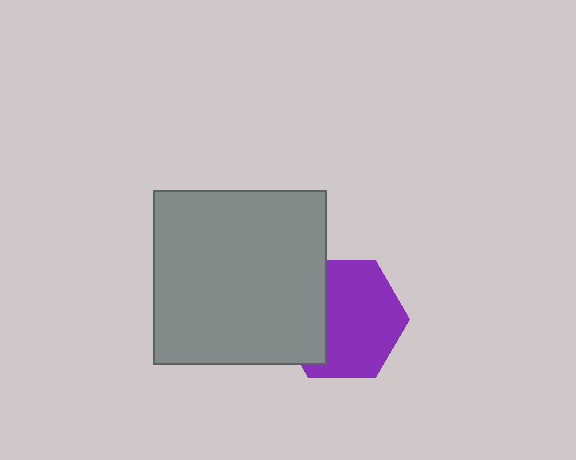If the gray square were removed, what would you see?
You would see the complete purple hexagon.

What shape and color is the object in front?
The object in front is a gray square.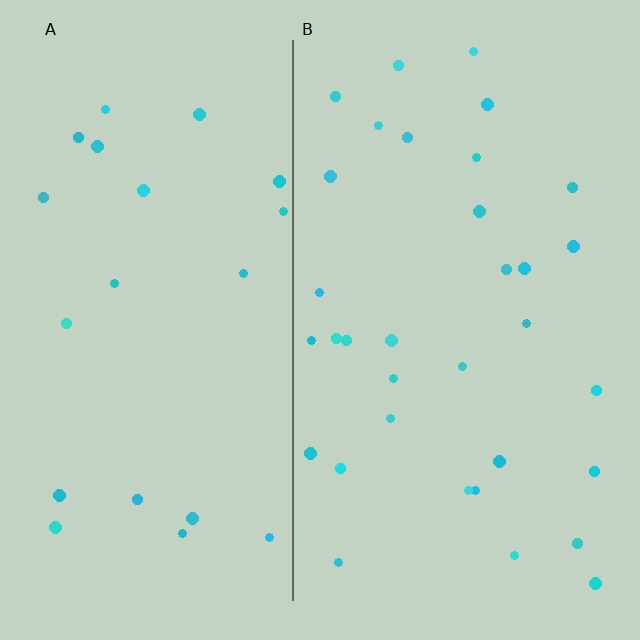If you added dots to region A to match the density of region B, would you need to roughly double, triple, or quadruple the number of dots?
Approximately double.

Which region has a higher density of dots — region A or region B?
B (the right).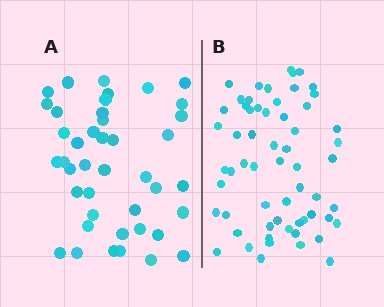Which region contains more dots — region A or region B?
Region B (the right region) has more dots.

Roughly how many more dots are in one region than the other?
Region B has approximately 20 more dots than region A.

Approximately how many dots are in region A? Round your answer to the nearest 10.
About 40 dots. (The exact count is 42, which rounds to 40.)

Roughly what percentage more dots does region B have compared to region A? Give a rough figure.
About 45% more.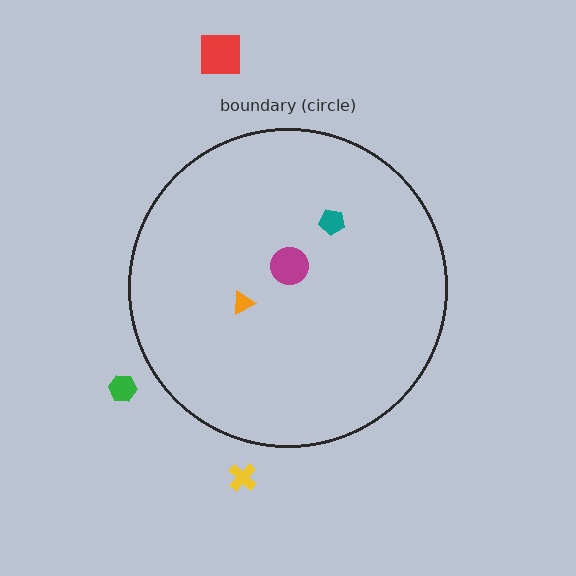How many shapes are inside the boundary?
3 inside, 3 outside.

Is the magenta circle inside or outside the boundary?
Inside.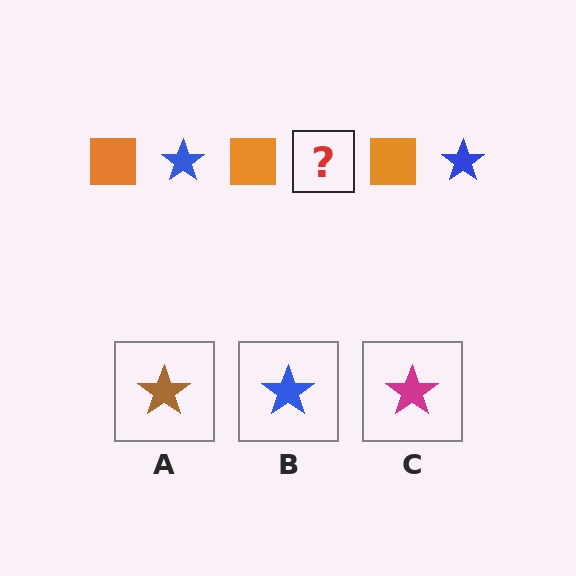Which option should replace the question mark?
Option B.